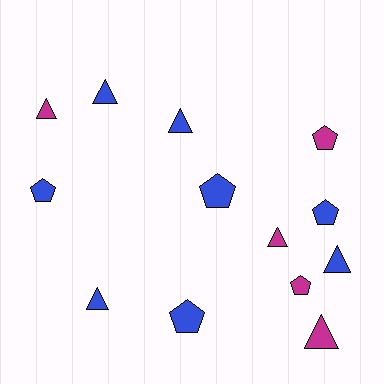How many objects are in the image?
There are 13 objects.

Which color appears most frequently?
Blue, with 8 objects.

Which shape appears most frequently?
Triangle, with 7 objects.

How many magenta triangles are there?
There are 3 magenta triangles.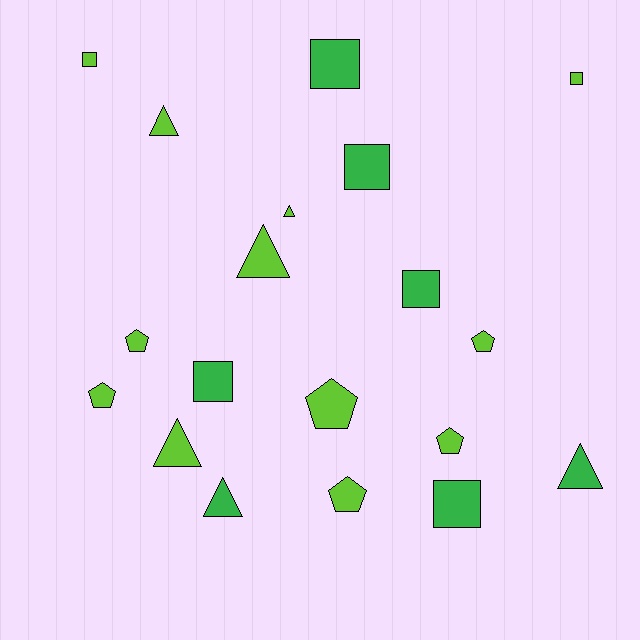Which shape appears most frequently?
Square, with 7 objects.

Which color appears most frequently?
Lime, with 12 objects.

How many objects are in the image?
There are 19 objects.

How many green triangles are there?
There are 2 green triangles.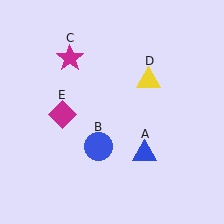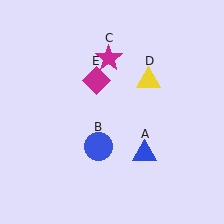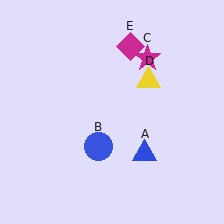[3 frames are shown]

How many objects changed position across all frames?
2 objects changed position: magenta star (object C), magenta diamond (object E).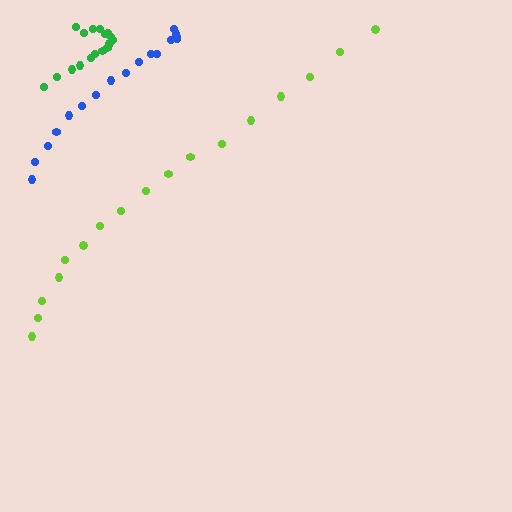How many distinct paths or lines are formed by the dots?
There are 3 distinct paths.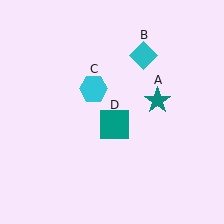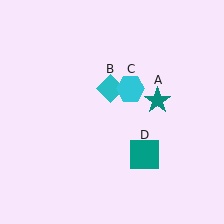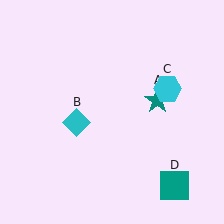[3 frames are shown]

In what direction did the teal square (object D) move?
The teal square (object D) moved down and to the right.